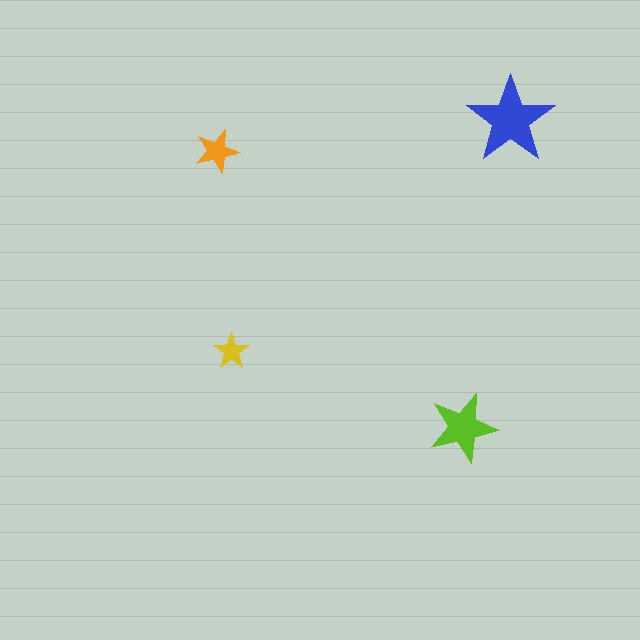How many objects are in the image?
There are 4 objects in the image.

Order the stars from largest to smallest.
the blue one, the lime one, the orange one, the yellow one.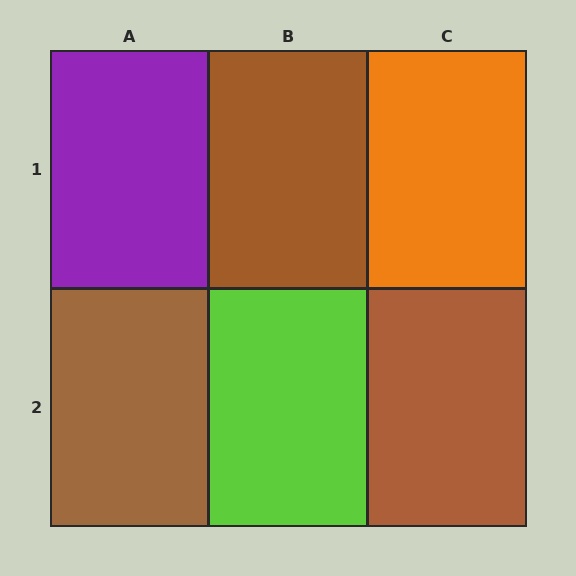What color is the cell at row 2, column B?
Lime.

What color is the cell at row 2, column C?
Brown.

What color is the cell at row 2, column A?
Brown.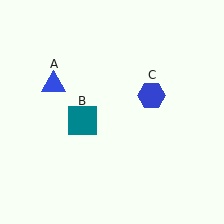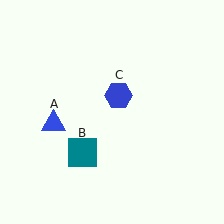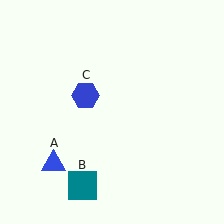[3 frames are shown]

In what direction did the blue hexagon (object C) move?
The blue hexagon (object C) moved left.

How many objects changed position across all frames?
3 objects changed position: blue triangle (object A), teal square (object B), blue hexagon (object C).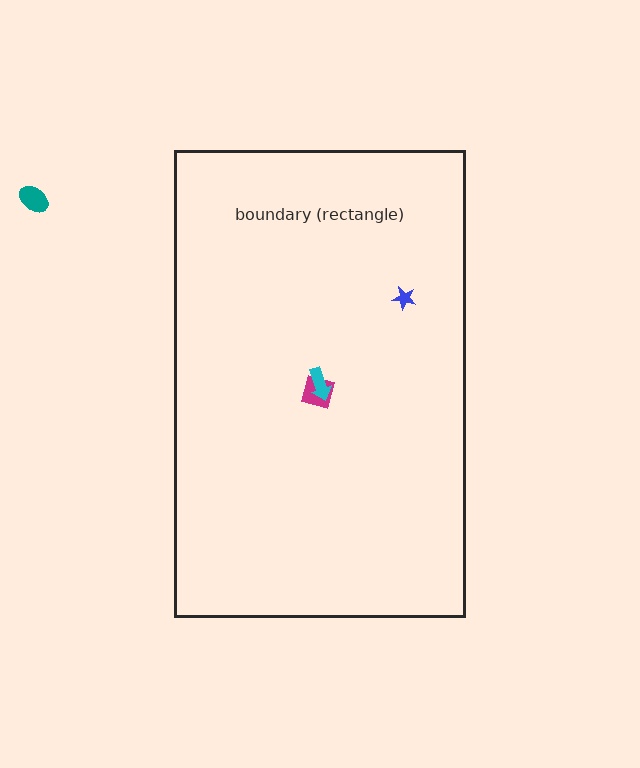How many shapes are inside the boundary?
3 inside, 1 outside.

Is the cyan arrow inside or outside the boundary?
Inside.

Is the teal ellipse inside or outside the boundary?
Outside.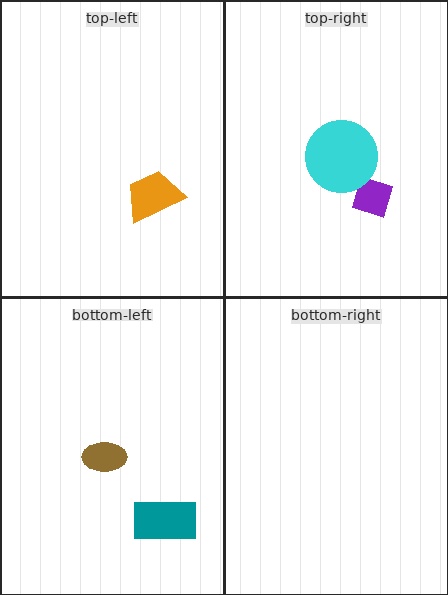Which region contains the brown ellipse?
The bottom-left region.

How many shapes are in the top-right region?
2.